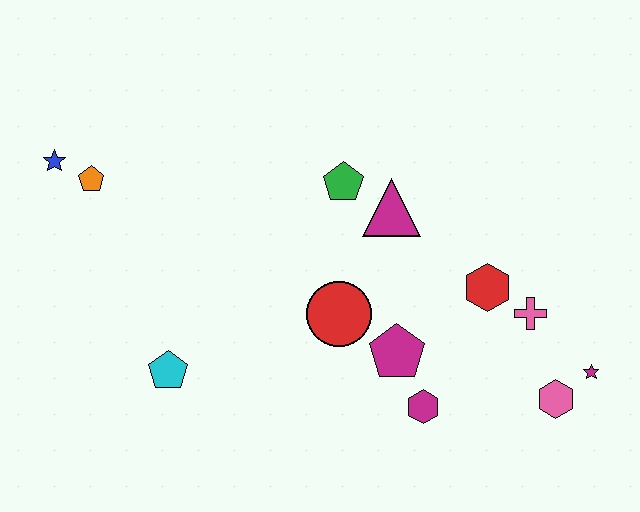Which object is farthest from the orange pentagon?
The magenta star is farthest from the orange pentagon.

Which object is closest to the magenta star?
The pink hexagon is closest to the magenta star.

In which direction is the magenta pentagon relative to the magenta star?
The magenta pentagon is to the left of the magenta star.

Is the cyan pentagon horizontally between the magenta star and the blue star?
Yes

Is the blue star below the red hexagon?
No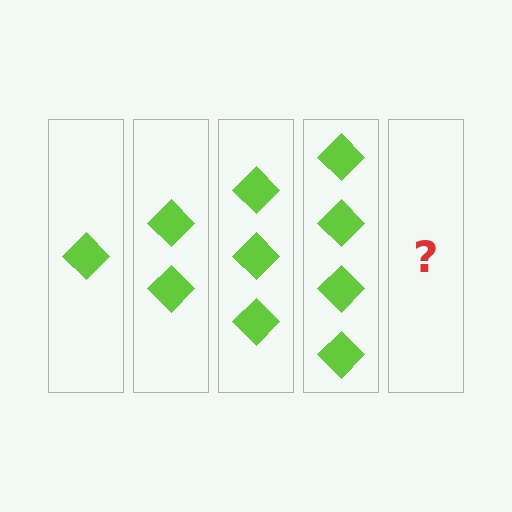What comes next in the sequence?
The next element should be 5 diamonds.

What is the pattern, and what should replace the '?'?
The pattern is that each step adds one more diamond. The '?' should be 5 diamonds.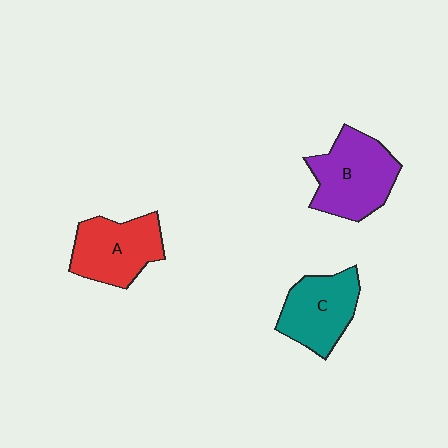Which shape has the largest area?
Shape B (purple).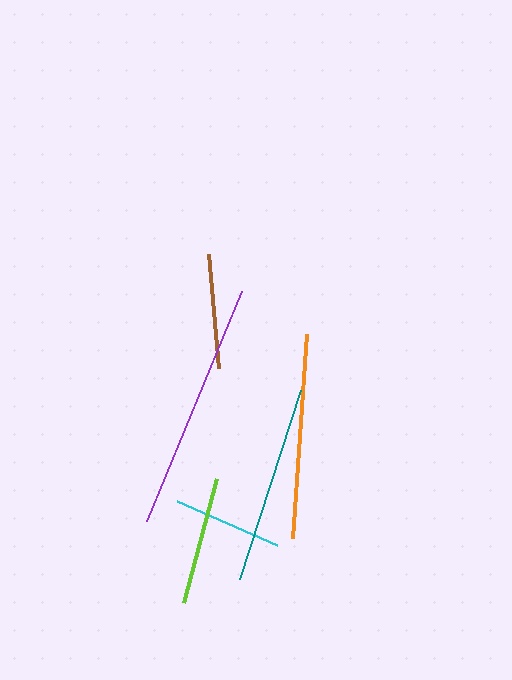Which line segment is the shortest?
The cyan line is the shortest at approximately 109 pixels.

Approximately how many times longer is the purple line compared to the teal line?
The purple line is approximately 1.3 times the length of the teal line.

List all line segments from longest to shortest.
From longest to shortest: purple, orange, teal, lime, brown, cyan.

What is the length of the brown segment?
The brown segment is approximately 114 pixels long.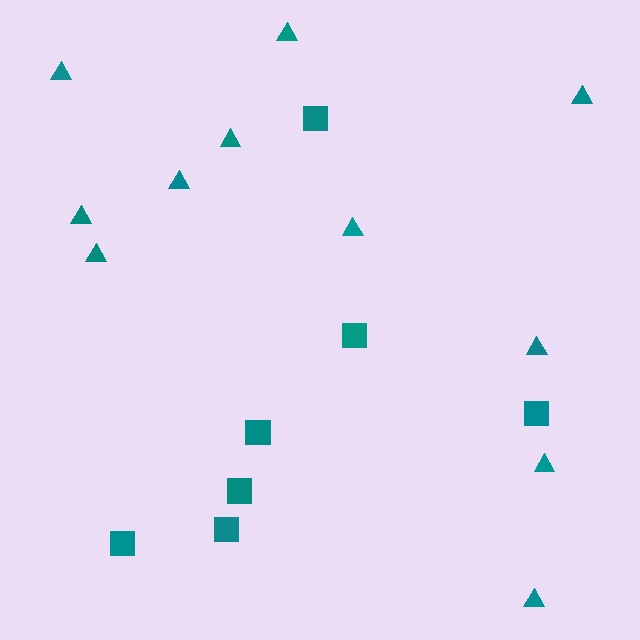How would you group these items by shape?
There are 2 groups: one group of squares (7) and one group of triangles (11).